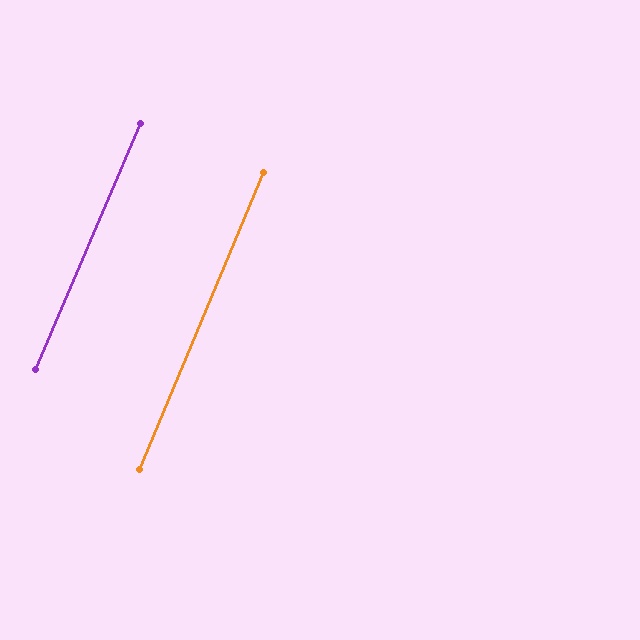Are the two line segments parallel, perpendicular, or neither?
Parallel — their directions differ by only 0.5°.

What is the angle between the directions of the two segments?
Approximately 0 degrees.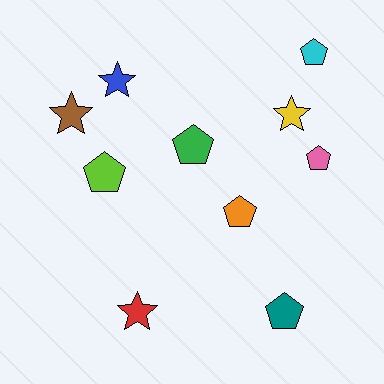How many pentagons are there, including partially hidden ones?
There are 6 pentagons.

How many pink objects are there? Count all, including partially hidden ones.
There is 1 pink object.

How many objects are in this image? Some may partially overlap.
There are 10 objects.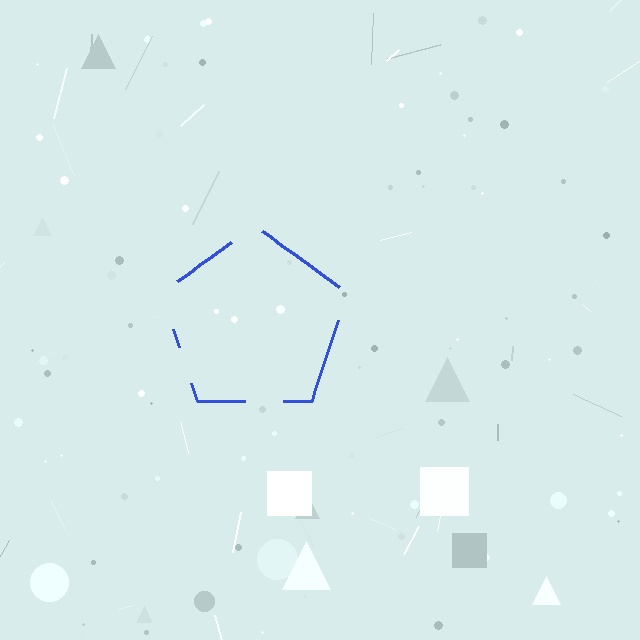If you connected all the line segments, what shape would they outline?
They would outline a pentagon.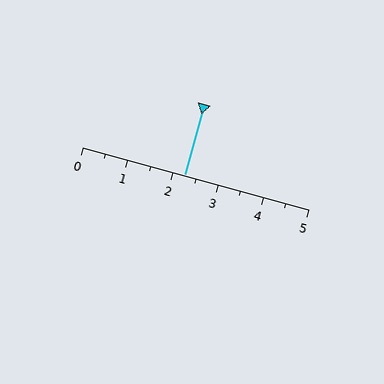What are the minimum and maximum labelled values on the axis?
The axis runs from 0 to 5.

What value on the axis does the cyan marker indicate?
The marker indicates approximately 2.2.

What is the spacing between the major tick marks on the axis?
The major ticks are spaced 1 apart.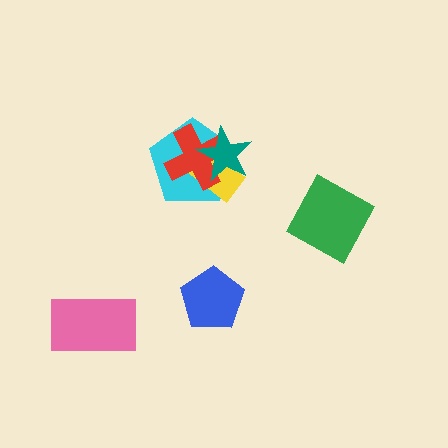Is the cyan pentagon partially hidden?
Yes, it is partially covered by another shape.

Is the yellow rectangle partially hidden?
Yes, it is partially covered by another shape.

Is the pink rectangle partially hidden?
No, no other shape covers it.